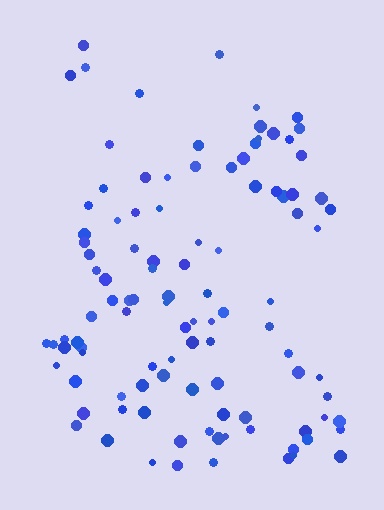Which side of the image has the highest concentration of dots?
The bottom.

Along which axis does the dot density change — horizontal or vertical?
Vertical.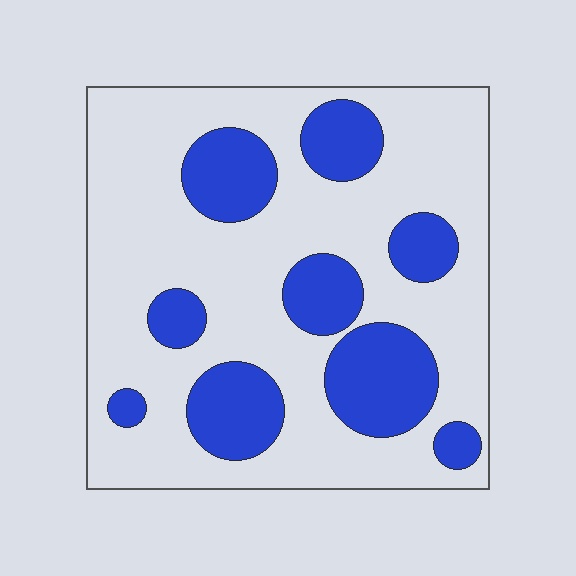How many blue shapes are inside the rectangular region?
9.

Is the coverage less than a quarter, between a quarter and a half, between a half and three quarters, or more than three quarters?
Between a quarter and a half.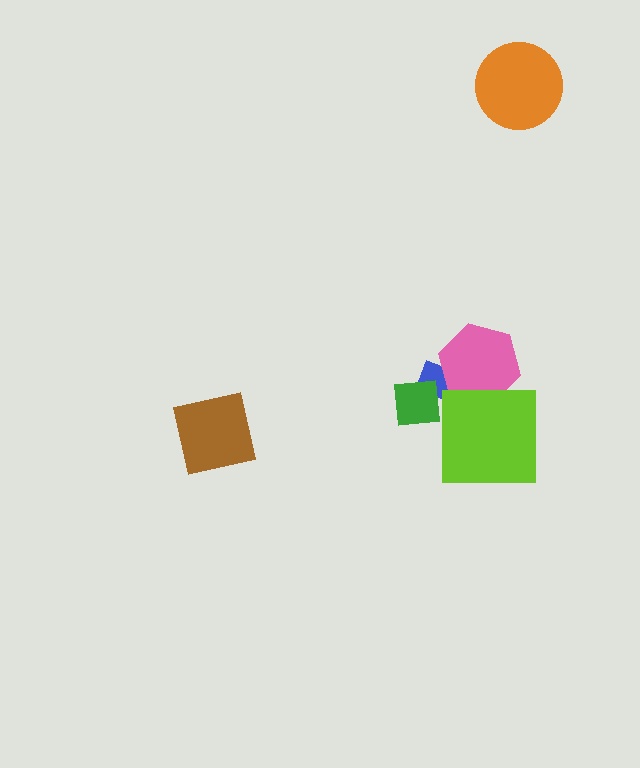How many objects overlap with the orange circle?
0 objects overlap with the orange circle.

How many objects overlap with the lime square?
1 object overlaps with the lime square.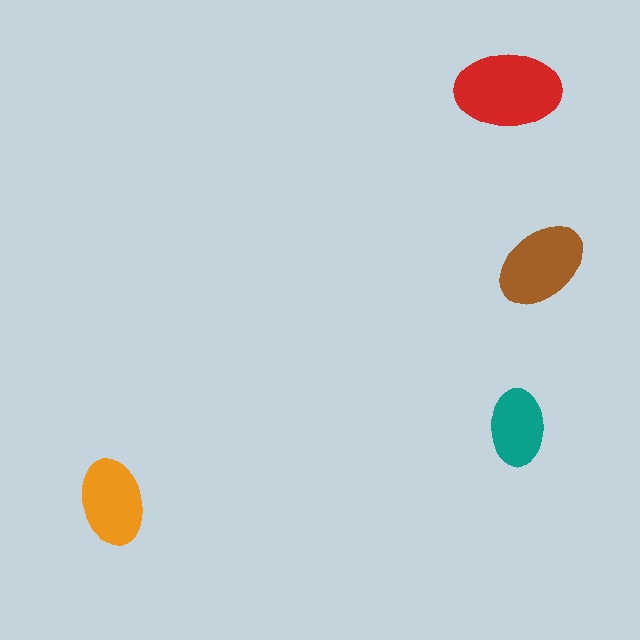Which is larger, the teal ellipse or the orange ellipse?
The orange one.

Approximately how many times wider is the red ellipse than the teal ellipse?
About 1.5 times wider.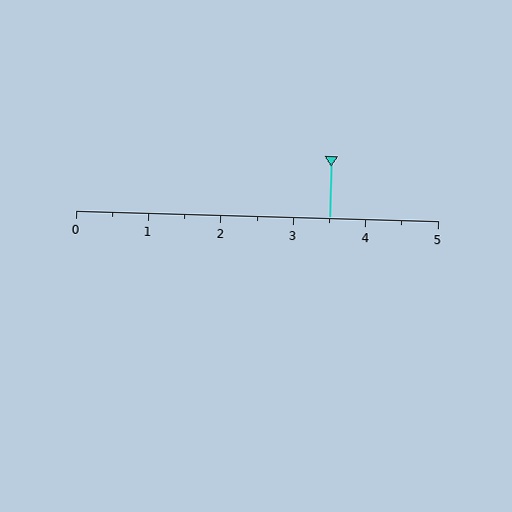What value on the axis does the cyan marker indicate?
The marker indicates approximately 3.5.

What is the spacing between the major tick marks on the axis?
The major ticks are spaced 1 apart.